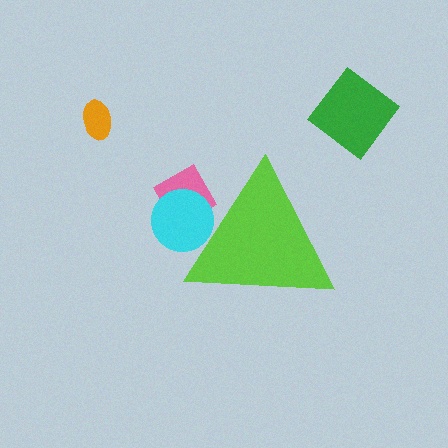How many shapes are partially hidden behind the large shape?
2 shapes are partially hidden.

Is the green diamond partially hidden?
No, the green diamond is fully visible.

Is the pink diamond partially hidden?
Yes, the pink diamond is partially hidden behind the lime triangle.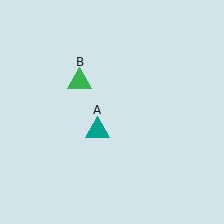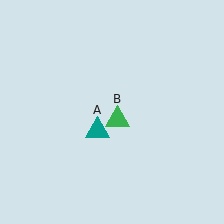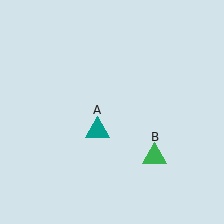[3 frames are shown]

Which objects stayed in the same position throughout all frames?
Teal triangle (object A) remained stationary.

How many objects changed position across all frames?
1 object changed position: green triangle (object B).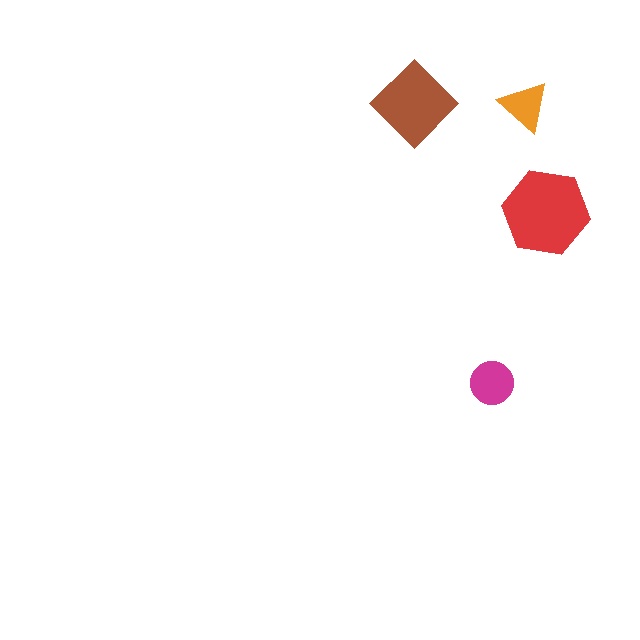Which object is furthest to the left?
The brown diamond is leftmost.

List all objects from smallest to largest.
The orange triangle, the magenta circle, the brown diamond, the red hexagon.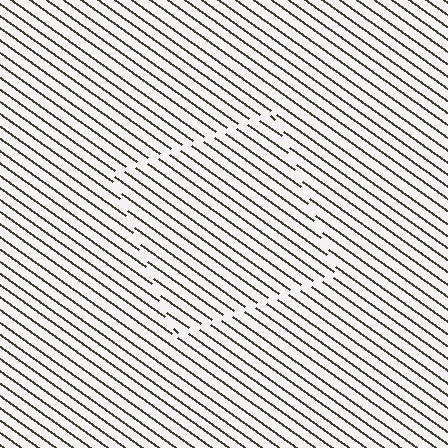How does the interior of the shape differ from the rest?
The interior of the shape contains the same grating, shifted by half a period — the contour is defined by the phase discontinuity where line-ends from the inner and outer gratings abut.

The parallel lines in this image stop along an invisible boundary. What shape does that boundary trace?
An illusory square. The interior of the shape contains the same grating, shifted by half a period — the contour is defined by the phase discontinuity where line-ends from the inner and outer gratings abut.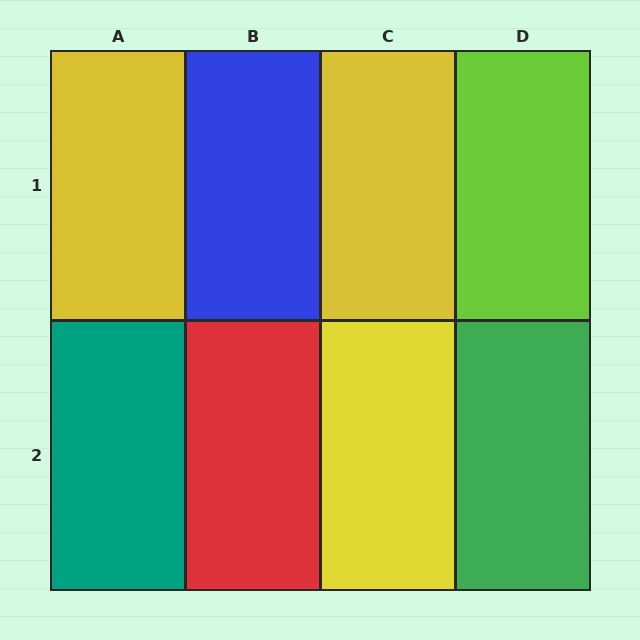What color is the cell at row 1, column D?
Lime.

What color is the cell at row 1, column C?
Yellow.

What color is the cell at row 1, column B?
Blue.